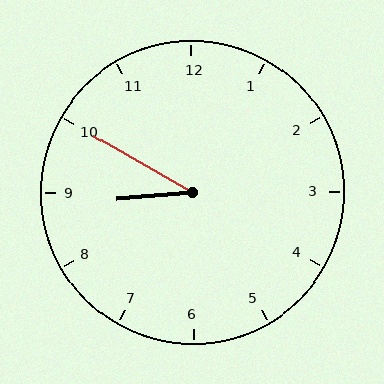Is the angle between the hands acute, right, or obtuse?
It is acute.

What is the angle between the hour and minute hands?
Approximately 35 degrees.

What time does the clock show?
8:50.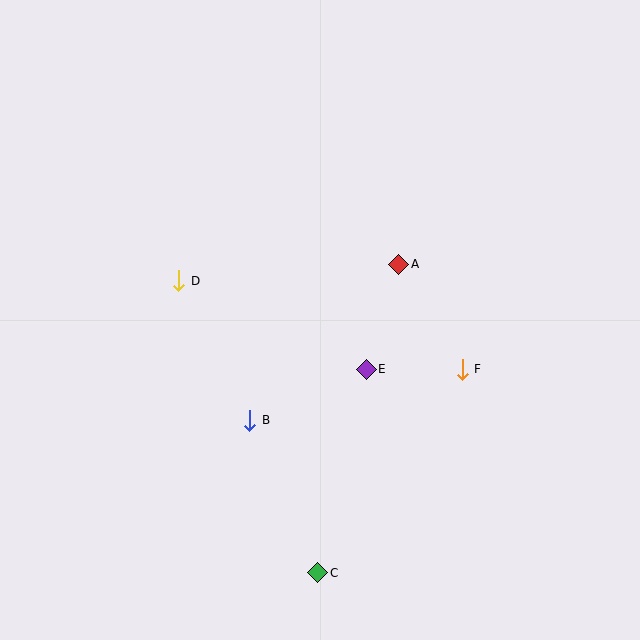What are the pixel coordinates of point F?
Point F is at (462, 369).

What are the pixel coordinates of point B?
Point B is at (250, 420).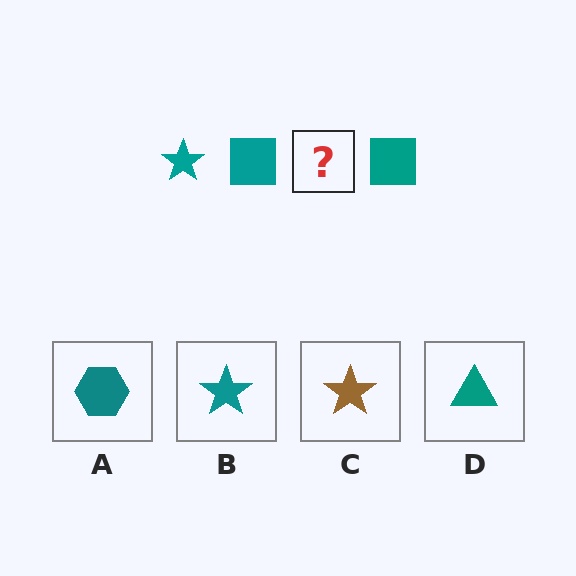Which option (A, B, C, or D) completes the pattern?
B.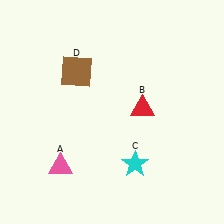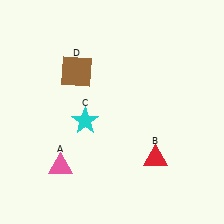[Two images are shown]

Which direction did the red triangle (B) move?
The red triangle (B) moved down.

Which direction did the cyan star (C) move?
The cyan star (C) moved left.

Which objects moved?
The objects that moved are: the red triangle (B), the cyan star (C).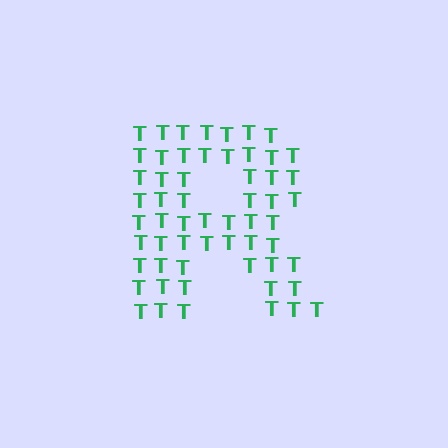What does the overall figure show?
The overall figure shows the letter R.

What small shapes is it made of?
It is made of small letter T's.